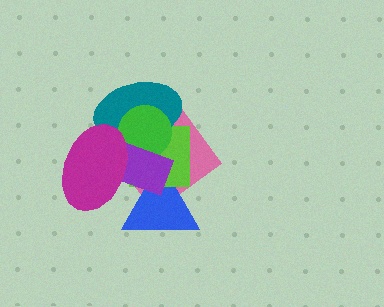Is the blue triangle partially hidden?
Yes, it is partially covered by another shape.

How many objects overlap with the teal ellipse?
5 objects overlap with the teal ellipse.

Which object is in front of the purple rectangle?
The magenta ellipse is in front of the purple rectangle.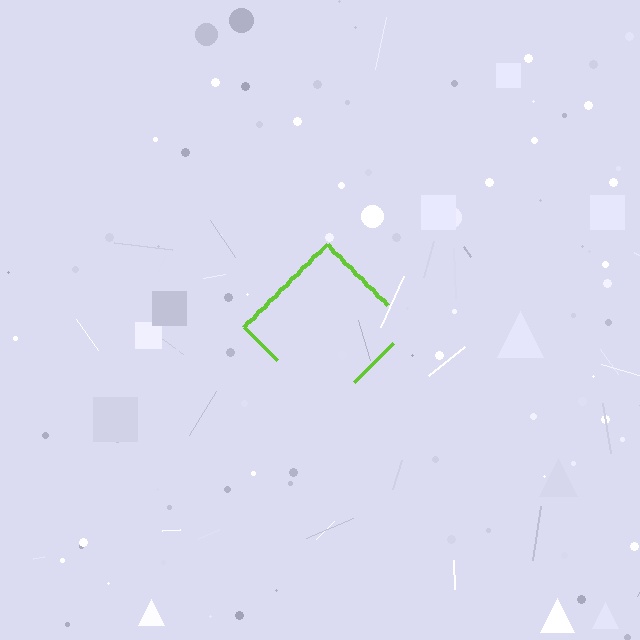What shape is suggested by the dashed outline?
The dashed outline suggests a diamond.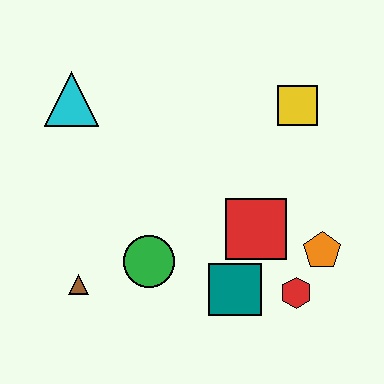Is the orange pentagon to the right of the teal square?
Yes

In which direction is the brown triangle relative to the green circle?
The brown triangle is to the left of the green circle.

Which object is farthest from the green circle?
The yellow square is farthest from the green circle.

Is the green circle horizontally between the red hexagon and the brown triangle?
Yes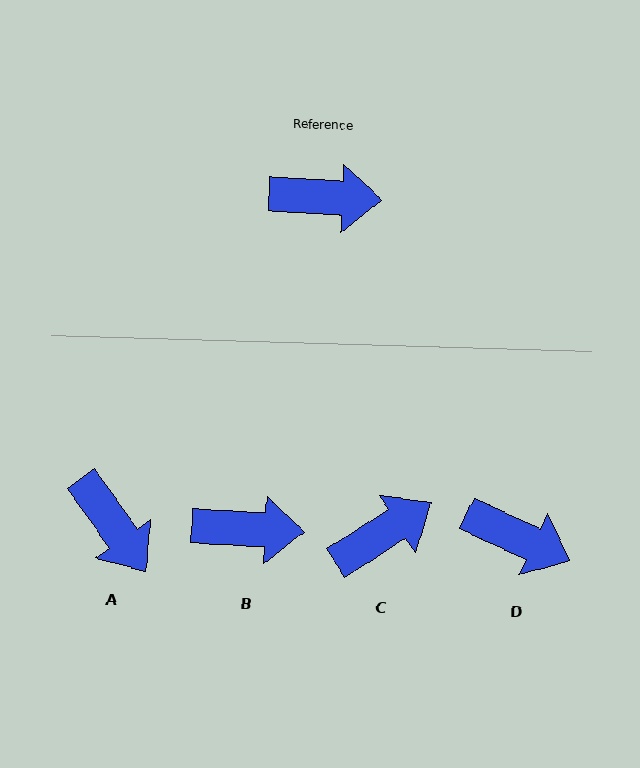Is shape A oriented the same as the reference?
No, it is off by about 52 degrees.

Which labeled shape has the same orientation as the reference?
B.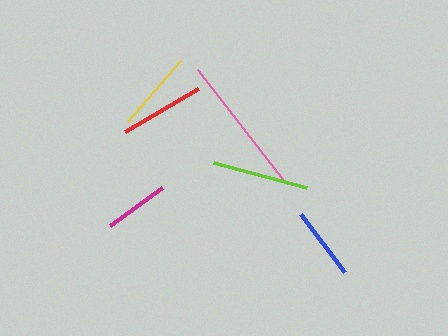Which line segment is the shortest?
The magenta line is the shortest at approximately 64 pixels.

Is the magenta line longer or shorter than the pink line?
The pink line is longer than the magenta line.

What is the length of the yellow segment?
The yellow segment is approximately 80 pixels long.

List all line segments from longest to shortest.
From longest to shortest: pink, lime, red, yellow, blue, magenta.